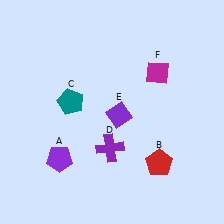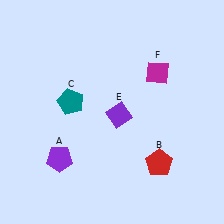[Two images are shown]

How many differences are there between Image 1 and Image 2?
There is 1 difference between the two images.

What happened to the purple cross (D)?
The purple cross (D) was removed in Image 2. It was in the bottom-left area of Image 1.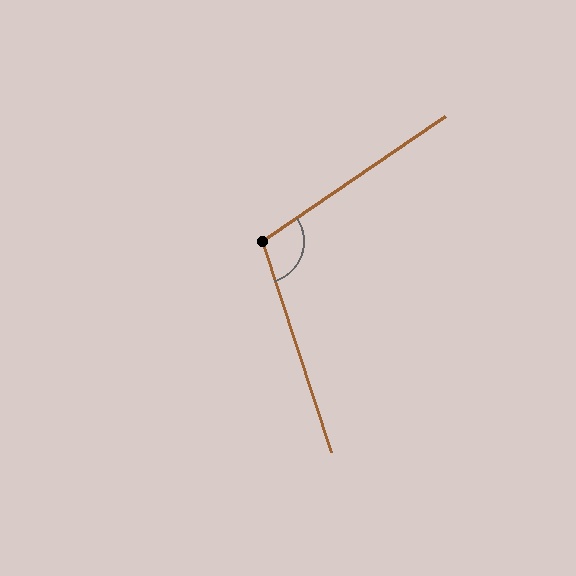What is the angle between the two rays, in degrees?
Approximately 106 degrees.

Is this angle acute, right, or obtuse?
It is obtuse.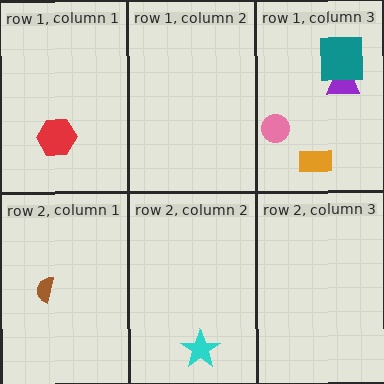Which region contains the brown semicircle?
The row 2, column 1 region.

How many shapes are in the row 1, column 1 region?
1.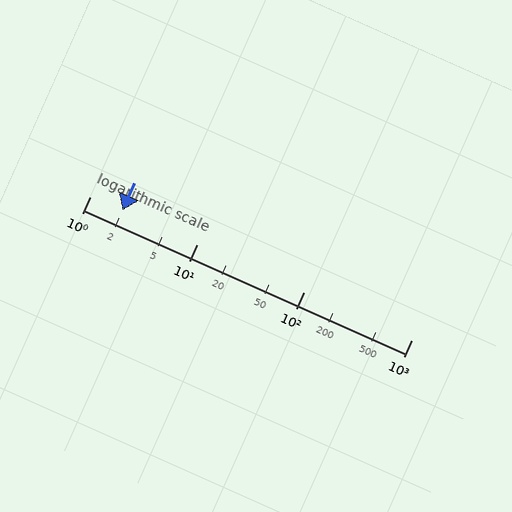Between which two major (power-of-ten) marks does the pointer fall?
The pointer is between 1 and 10.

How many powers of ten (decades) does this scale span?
The scale spans 3 decades, from 1 to 1000.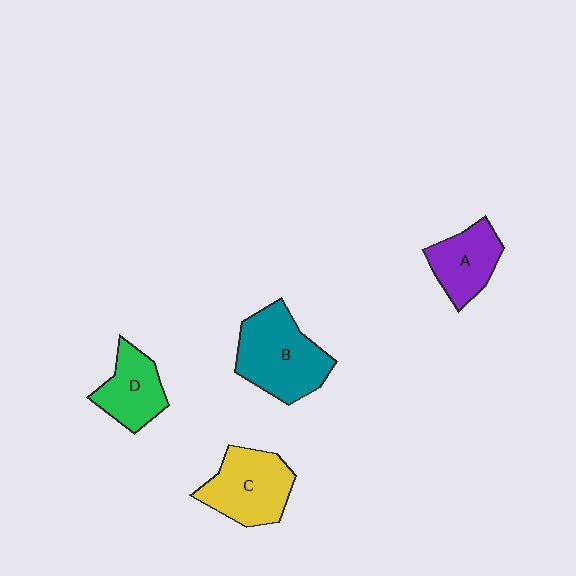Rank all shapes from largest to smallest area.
From largest to smallest: B (teal), C (yellow), A (purple), D (green).